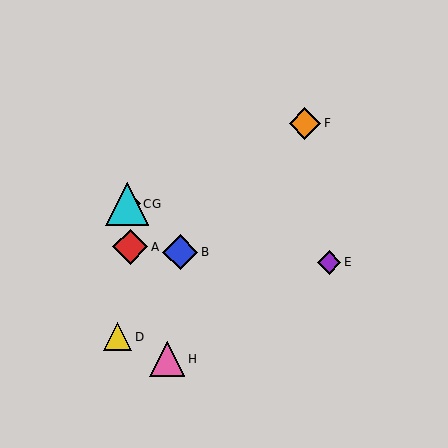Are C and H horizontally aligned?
No, C is at y≈204 and H is at y≈359.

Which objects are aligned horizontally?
Objects C, G are aligned horizontally.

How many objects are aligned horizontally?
2 objects (C, G) are aligned horizontally.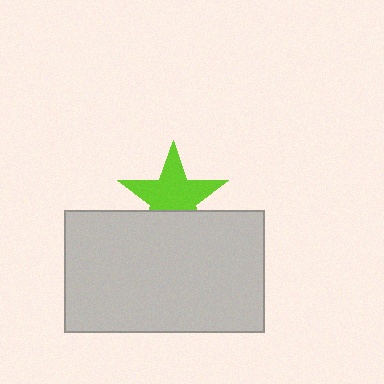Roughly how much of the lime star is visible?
Most of it is visible (roughly 68%).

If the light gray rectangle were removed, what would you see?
You would see the complete lime star.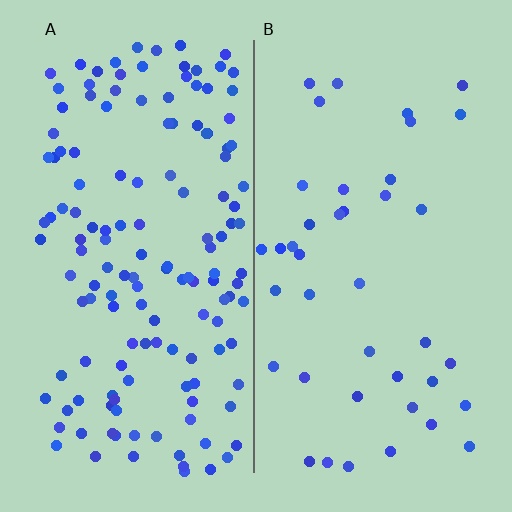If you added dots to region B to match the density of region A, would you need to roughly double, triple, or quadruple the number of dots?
Approximately quadruple.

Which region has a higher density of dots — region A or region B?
A (the left).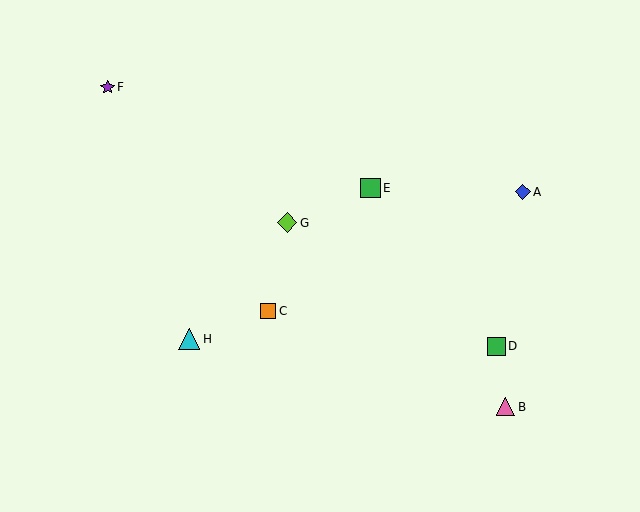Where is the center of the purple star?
The center of the purple star is at (107, 87).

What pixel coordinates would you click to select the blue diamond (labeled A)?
Click at (523, 192) to select the blue diamond A.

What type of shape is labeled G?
Shape G is a lime diamond.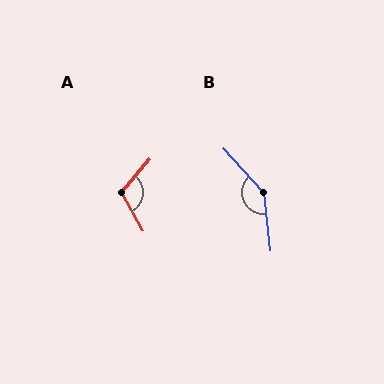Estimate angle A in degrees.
Approximately 111 degrees.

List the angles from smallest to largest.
A (111°), B (144°).